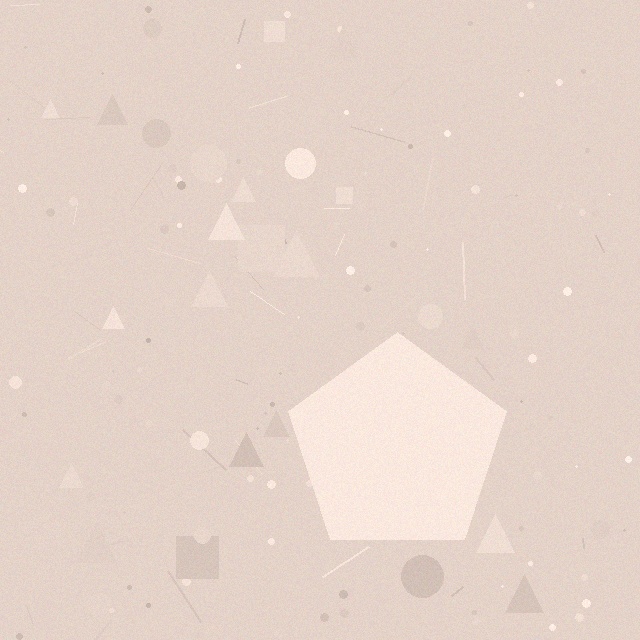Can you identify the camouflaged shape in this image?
The camouflaged shape is a pentagon.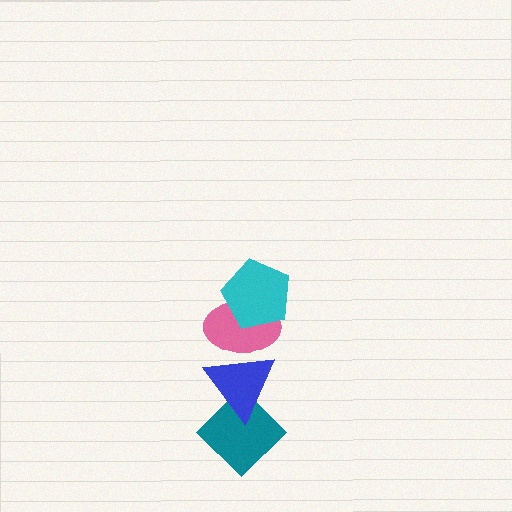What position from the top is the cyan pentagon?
The cyan pentagon is 1st from the top.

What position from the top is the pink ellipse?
The pink ellipse is 2nd from the top.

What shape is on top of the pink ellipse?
The cyan pentagon is on top of the pink ellipse.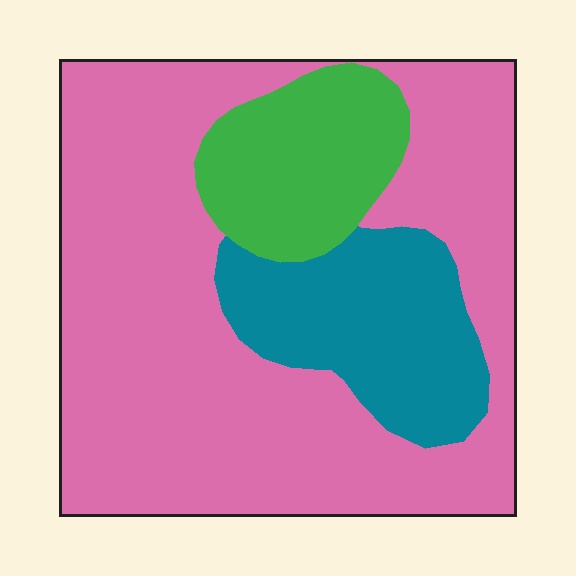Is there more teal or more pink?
Pink.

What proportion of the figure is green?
Green takes up about one sixth (1/6) of the figure.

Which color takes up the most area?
Pink, at roughly 65%.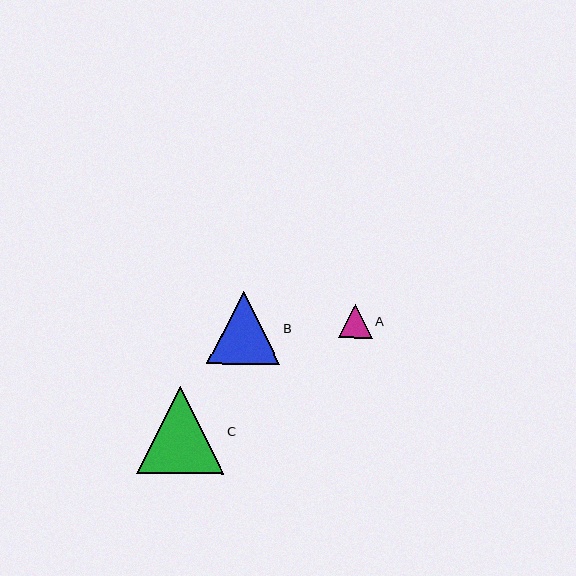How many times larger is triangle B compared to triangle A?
Triangle B is approximately 2.1 times the size of triangle A.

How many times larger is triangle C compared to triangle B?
Triangle C is approximately 1.2 times the size of triangle B.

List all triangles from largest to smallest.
From largest to smallest: C, B, A.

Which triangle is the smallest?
Triangle A is the smallest with a size of approximately 34 pixels.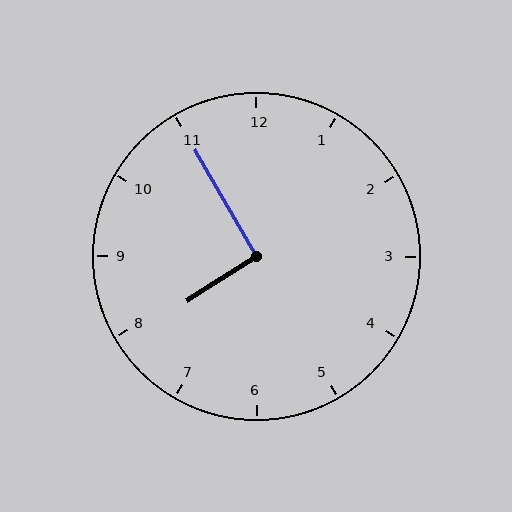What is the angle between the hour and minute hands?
Approximately 92 degrees.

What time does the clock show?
7:55.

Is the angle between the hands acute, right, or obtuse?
It is right.